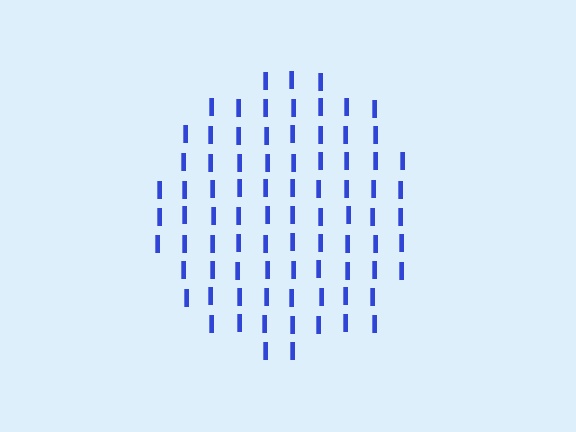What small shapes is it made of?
It is made of small letter I's.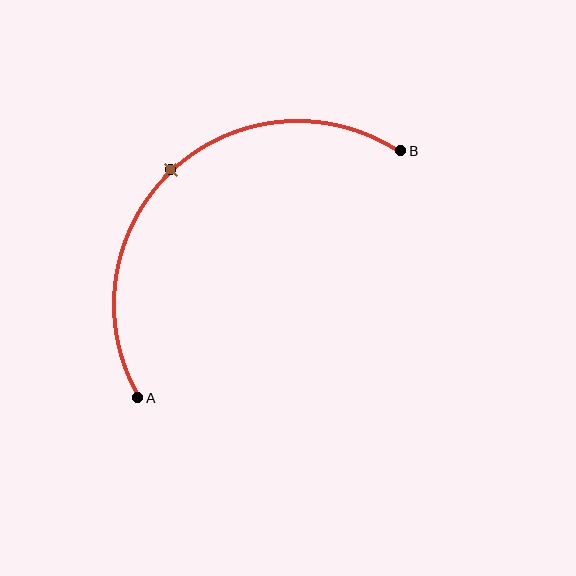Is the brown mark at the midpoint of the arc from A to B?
Yes. The brown mark lies on the arc at equal arc-length from both A and B — it is the arc midpoint.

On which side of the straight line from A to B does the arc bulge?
The arc bulges above and to the left of the straight line connecting A and B.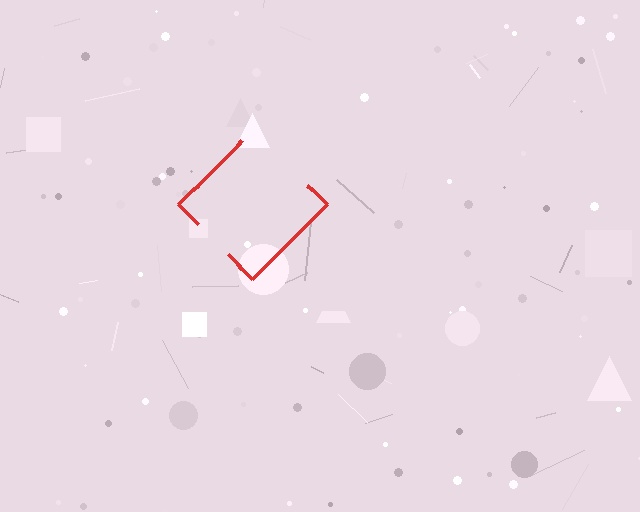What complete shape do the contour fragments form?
The contour fragments form a diamond.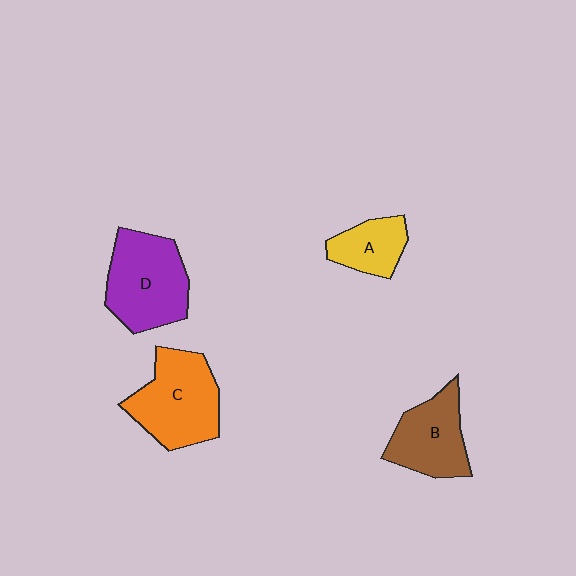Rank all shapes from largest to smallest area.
From largest to smallest: C (orange), D (purple), B (brown), A (yellow).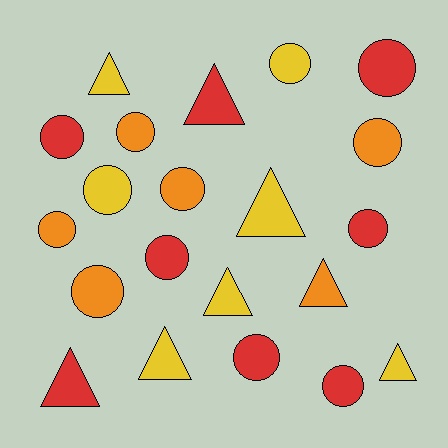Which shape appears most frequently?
Circle, with 13 objects.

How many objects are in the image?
There are 21 objects.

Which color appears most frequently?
Red, with 8 objects.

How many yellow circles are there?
There are 2 yellow circles.